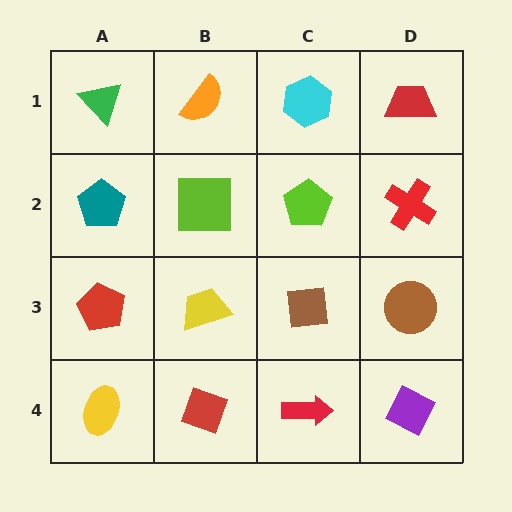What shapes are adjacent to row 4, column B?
A yellow trapezoid (row 3, column B), a yellow ellipse (row 4, column A), a red arrow (row 4, column C).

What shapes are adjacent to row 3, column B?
A lime square (row 2, column B), a red diamond (row 4, column B), a red pentagon (row 3, column A), a brown square (row 3, column C).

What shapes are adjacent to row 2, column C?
A cyan hexagon (row 1, column C), a brown square (row 3, column C), a lime square (row 2, column B), a red cross (row 2, column D).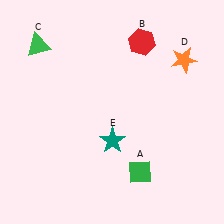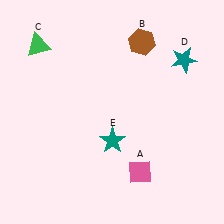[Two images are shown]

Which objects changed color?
A changed from green to pink. B changed from red to brown. D changed from orange to teal.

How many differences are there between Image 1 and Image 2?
There are 3 differences between the two images.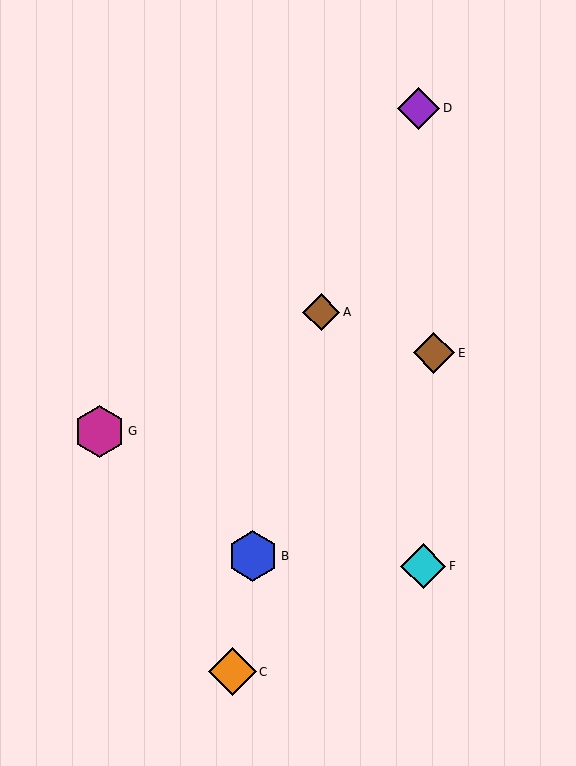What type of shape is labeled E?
Shape E is a brown diamond.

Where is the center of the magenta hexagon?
The center of the magenta hexagon is at (100, 431).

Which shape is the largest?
The magenta hexagon (labeled G) is the largest.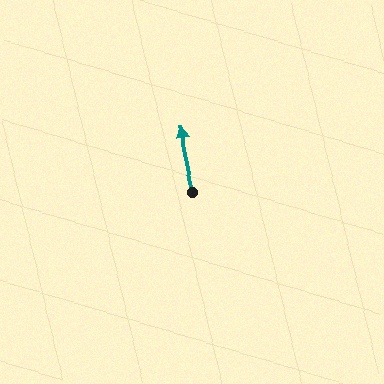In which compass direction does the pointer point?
North.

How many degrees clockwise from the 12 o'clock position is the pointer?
Approximately 349 degrees.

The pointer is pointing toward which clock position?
Roughly 12 o'clock.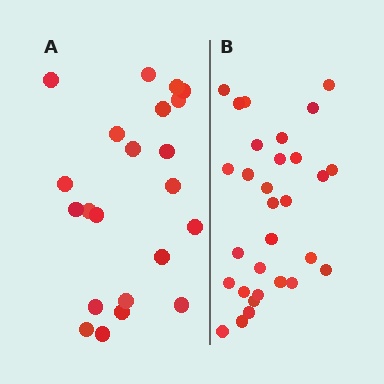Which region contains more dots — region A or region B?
Region B (the right region) has more dots.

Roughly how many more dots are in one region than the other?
Region B has roughly 8 or so more dots than region A.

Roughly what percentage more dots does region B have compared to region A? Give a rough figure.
About 35% more.